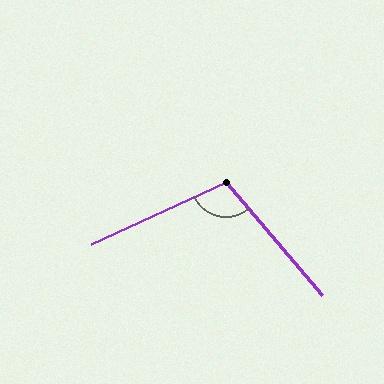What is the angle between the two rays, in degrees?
Approximately 106 degrees.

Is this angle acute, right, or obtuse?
It is obtuse.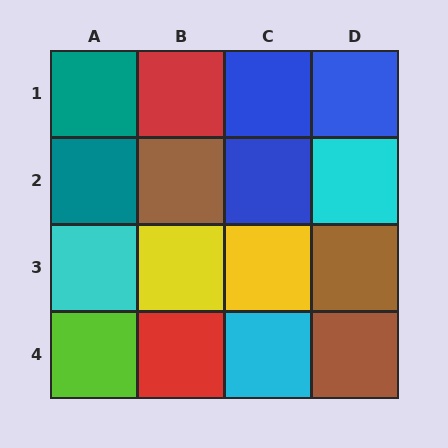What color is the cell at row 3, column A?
Cyan.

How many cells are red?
2 cells are red.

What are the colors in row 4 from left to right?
Lime, red, cyan, brown.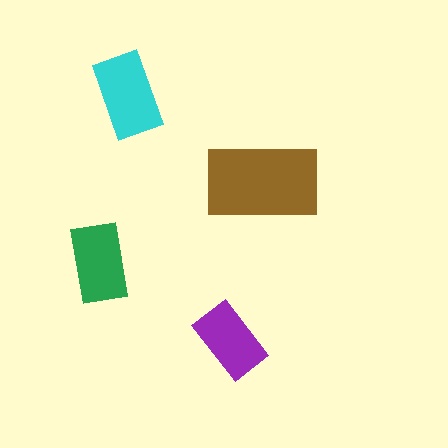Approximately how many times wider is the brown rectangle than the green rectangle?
About 1.5 times wider.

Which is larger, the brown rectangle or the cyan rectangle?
The brown one.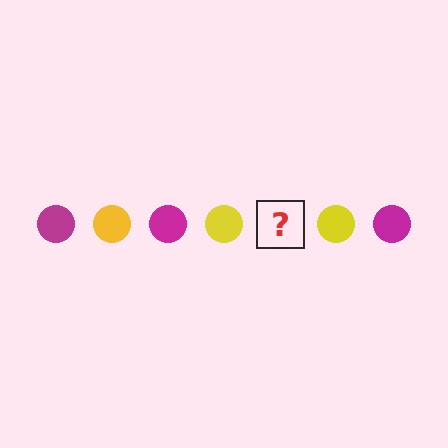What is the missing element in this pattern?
The missing element is a magenta circle.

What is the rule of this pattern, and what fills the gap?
The rule is that the pattern cycles through magenta, yellow circles. The gap should be filled with a magenta circle.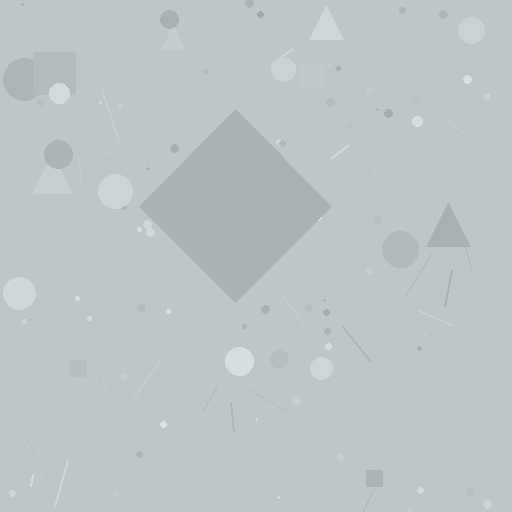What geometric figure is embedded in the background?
A diamond is embedded in the background.